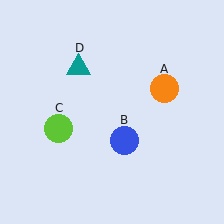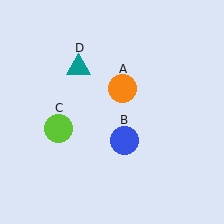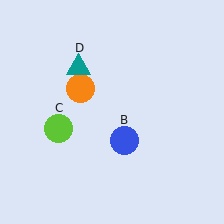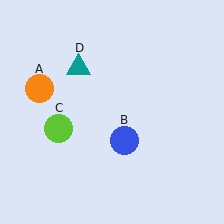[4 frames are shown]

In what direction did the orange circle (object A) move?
The orange circle (object A) moved left.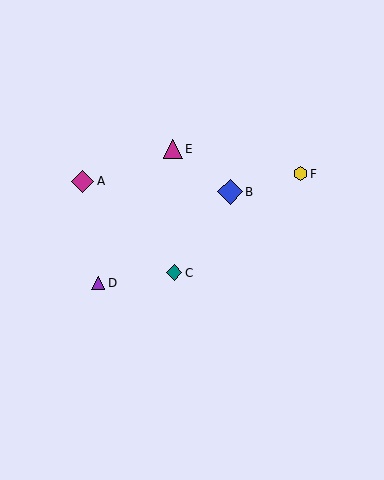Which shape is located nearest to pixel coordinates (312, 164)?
The yellow hexagon (labeled F) at (300, 174) is nearest to that location.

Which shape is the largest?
The blue diamond (labeled B) is the largest.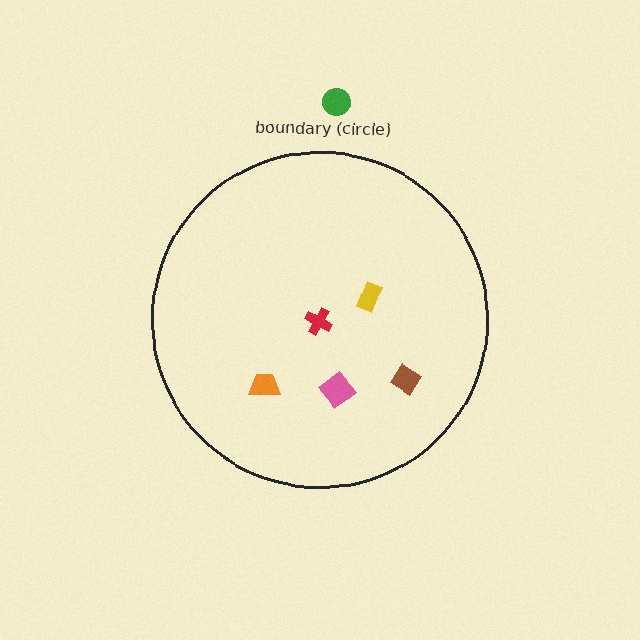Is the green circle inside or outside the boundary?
Outside.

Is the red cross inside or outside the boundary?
Inside.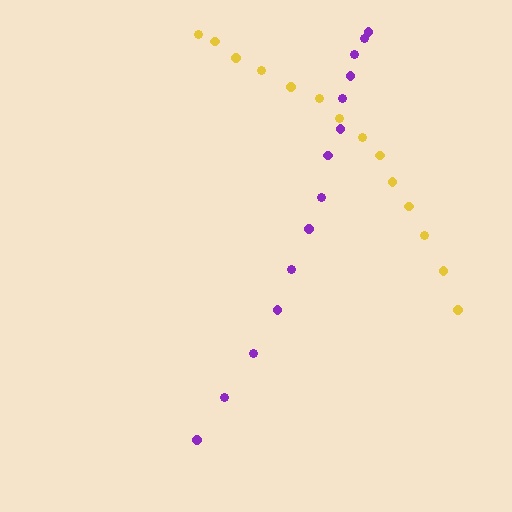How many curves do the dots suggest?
There are 2 distinct paths.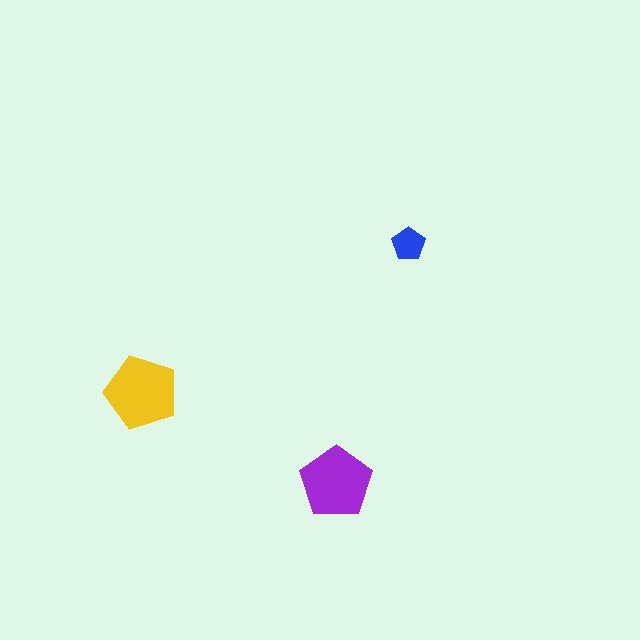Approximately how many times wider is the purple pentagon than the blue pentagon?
About 2 times wider.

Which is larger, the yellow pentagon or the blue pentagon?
The yellow one.